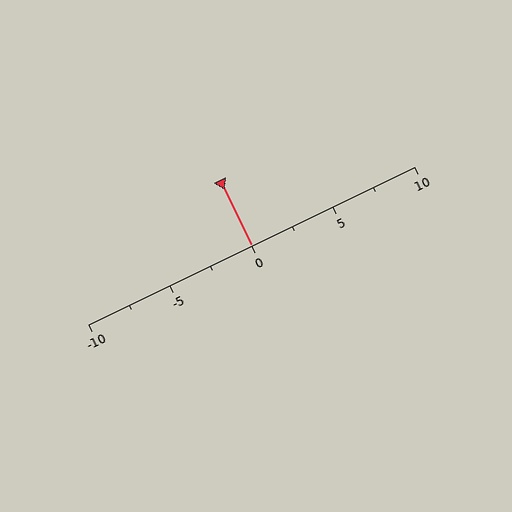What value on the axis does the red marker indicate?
The marker indicates approximately 0.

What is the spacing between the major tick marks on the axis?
The major ticks are spaced 5 apart.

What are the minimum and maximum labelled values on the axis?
The axis runs from -10 to 10.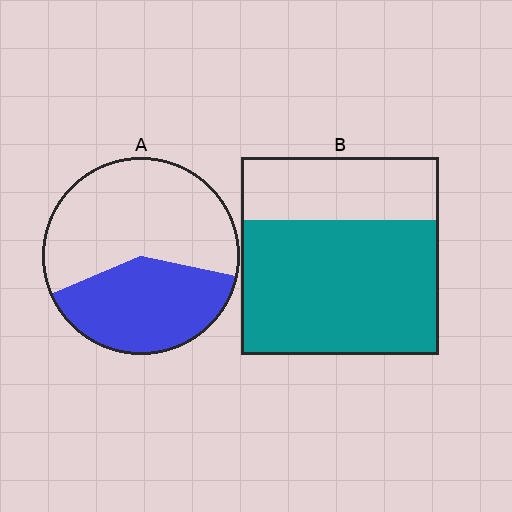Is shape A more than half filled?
No.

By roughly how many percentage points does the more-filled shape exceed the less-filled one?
By roughly 30 percentage points (B over A).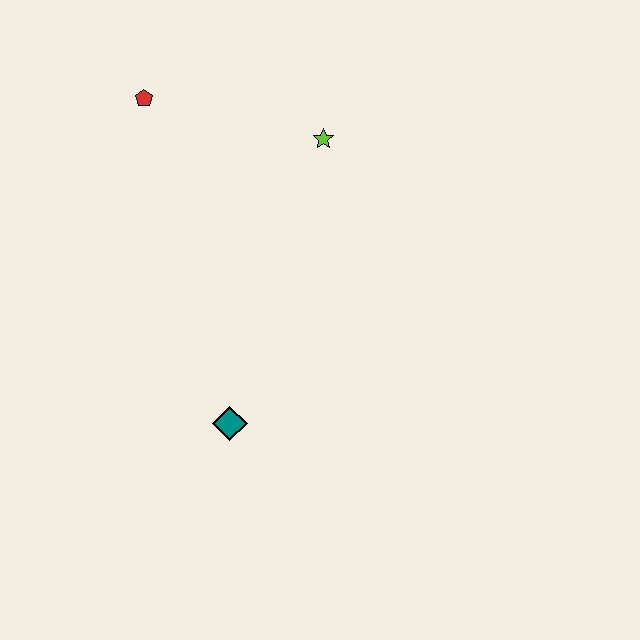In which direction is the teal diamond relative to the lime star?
The teal diamond is below the lime star.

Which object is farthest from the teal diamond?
The red pentagon is farthest from the teal diamond.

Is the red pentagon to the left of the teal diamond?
Yes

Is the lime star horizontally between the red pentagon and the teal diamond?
No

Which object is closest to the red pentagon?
The lime star is closest to the red pentagon.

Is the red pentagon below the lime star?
No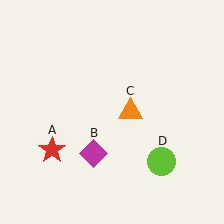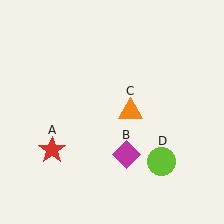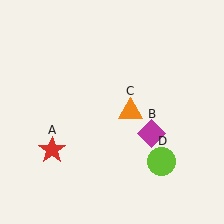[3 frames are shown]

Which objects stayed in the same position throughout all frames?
Red star (object A) and orange triangle (object C) and lime circle (object D) remained stationary.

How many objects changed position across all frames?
1 object changed position: magenta diamond (object B).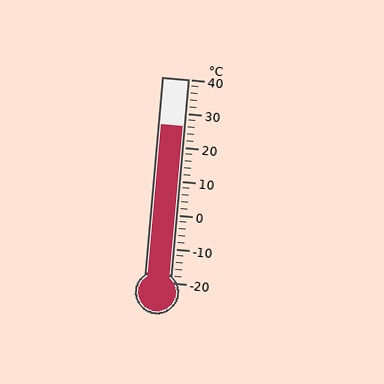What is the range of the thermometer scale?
The thermometer scale ranges from -20°C to 40°C.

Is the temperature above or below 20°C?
The temperature is above 20°C.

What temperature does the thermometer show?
The thermometer shows approximately 26°C.